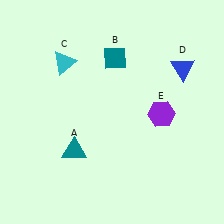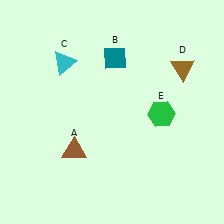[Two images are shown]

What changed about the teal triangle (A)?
In Image 1, A is teal. In Image 2, it changed to brown.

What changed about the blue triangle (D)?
In Image 1, D is blue. In Image 2, it changed to brown.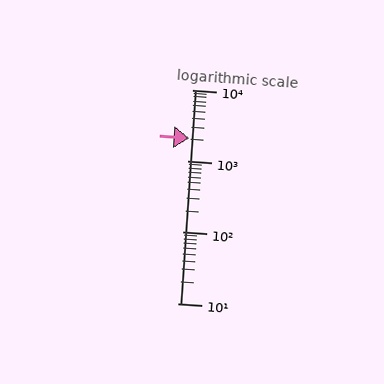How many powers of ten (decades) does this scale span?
The scale spans 3 decades, from 10 to 10000.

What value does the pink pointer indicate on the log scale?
The pointer indicates approximately 2100.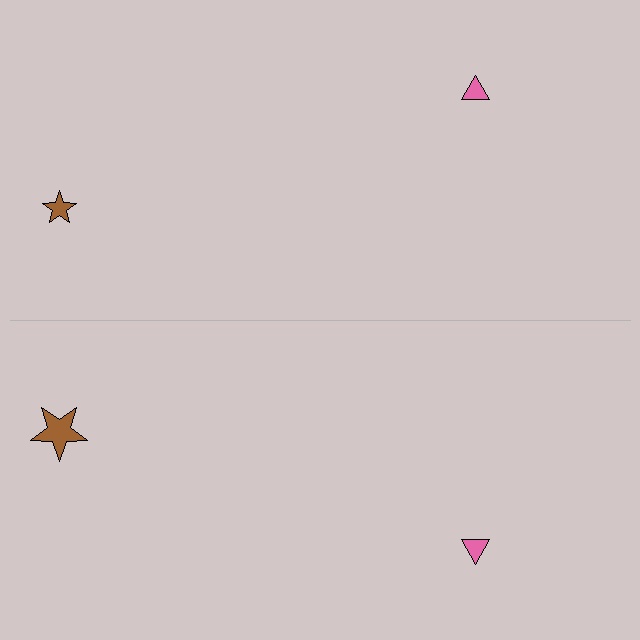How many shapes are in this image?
There are 4 shapes in this image.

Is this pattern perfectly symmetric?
No, the pattern is not perfectly symmetric. The brown star on the bottom side has a different size than its mirror counterpart.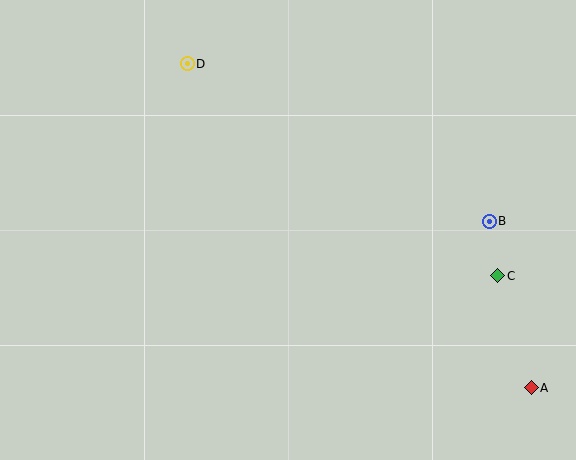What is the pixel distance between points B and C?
The distance between B and C is 55 pixels.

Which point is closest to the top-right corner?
Point B is closest to the top-right corner.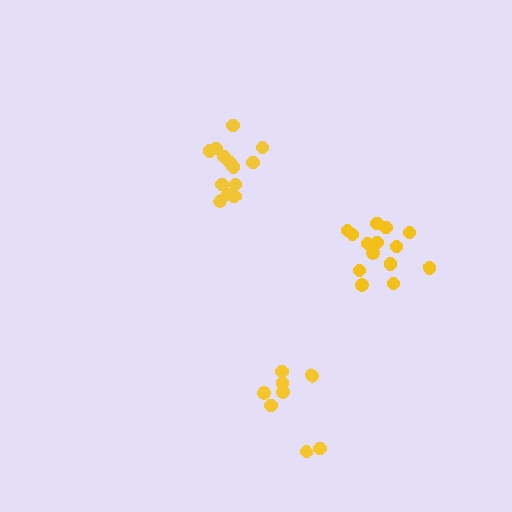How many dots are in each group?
Group 1: 8 dots, Group 2: 14 dots, Group 3: 14 dots (36 total).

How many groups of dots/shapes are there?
There are 3 groups.